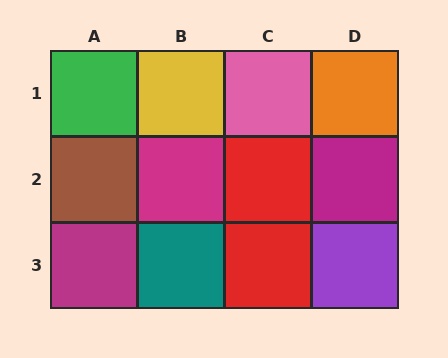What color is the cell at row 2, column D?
Magenta.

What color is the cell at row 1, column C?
Pink.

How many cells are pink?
1 cell is pink.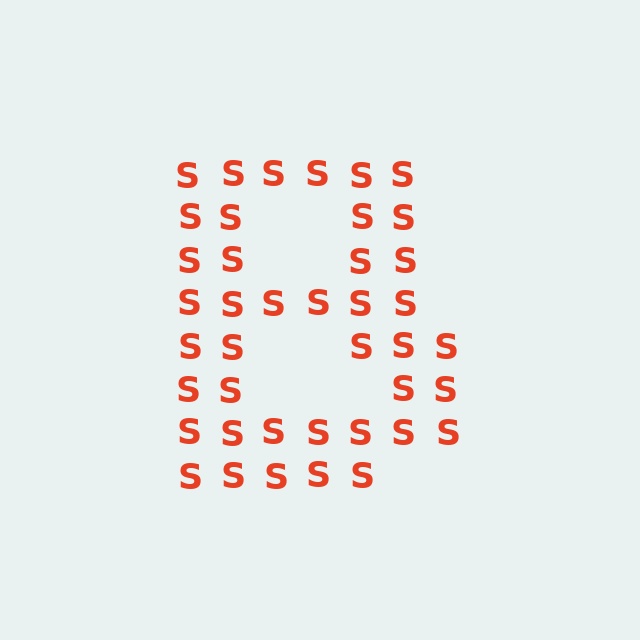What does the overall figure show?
The overall figure shows the letter B.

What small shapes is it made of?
It is made of small letter S's.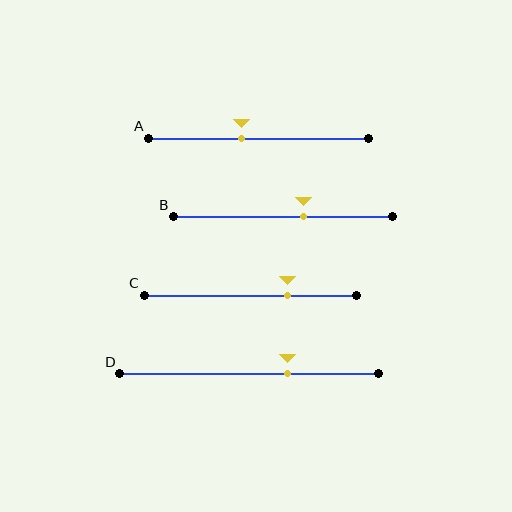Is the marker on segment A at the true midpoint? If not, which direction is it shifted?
No, the marker on segment A is shifted to the left by about 8% of the segment length.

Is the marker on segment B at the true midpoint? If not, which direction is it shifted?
No, the marker on segment B is shifted to the right by about 9% of the segment length.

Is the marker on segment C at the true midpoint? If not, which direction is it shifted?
No, the marker on segment C is shifted to the right by about 18% of the segment length.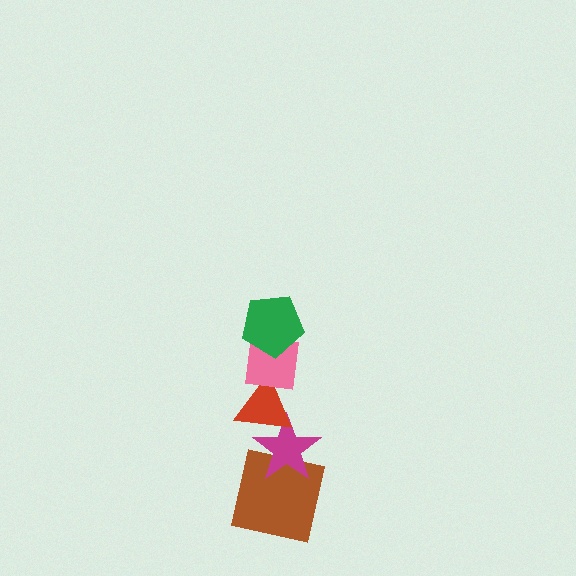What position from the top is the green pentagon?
The green pentagon is 1st from the top.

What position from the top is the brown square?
The brown square is 5th from the top.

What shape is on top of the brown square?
The magenta star is on top of the brown square.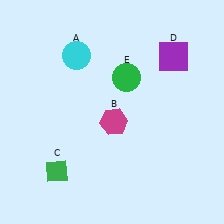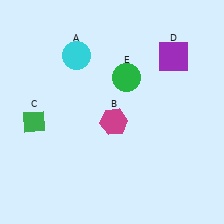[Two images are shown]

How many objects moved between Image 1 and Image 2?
1 object moved between the two images.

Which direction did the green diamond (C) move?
The green diamond (C) moved up.